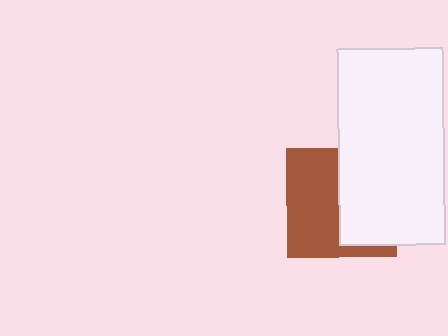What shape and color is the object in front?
The object in front is a white rectangle.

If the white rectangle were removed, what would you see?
You would see the complete brown square.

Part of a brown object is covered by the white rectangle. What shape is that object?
It is a square.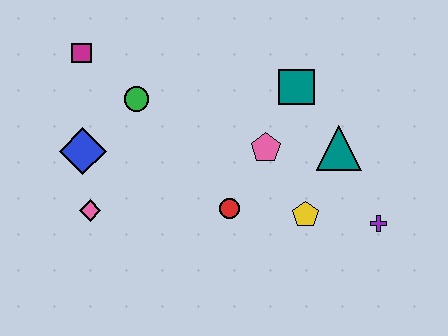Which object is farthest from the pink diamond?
The purple cross is farthest from the pink diamond.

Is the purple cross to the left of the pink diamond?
No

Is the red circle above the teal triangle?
No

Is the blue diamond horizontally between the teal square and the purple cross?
No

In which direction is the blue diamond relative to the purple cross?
The blue diamond is to the left of the purple cross.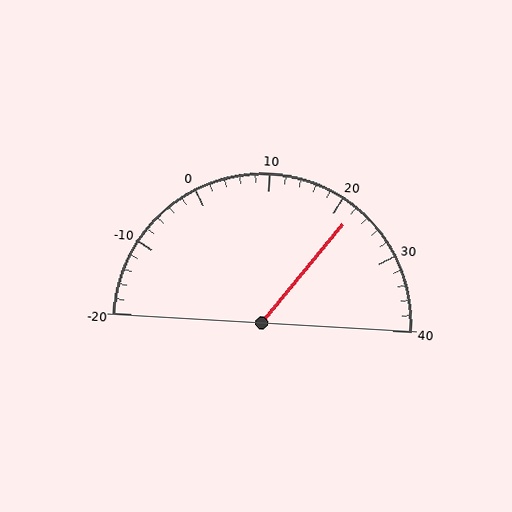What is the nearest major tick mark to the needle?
The nearest major tick mark is 20.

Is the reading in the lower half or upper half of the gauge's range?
The reading is in the upper half of the range (-20 to 40).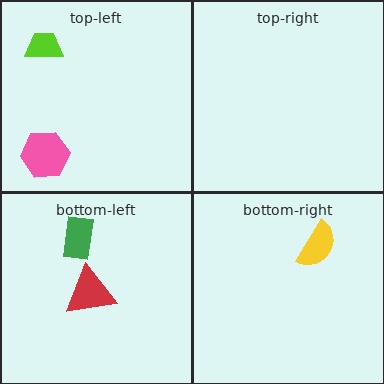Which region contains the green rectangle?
The bottom-left region.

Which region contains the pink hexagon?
The top-left region.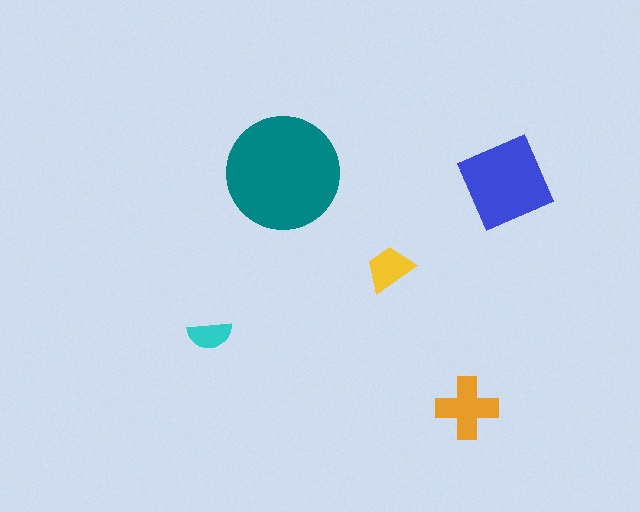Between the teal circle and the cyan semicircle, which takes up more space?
The teal circle.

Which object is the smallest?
The cyan semicircle.